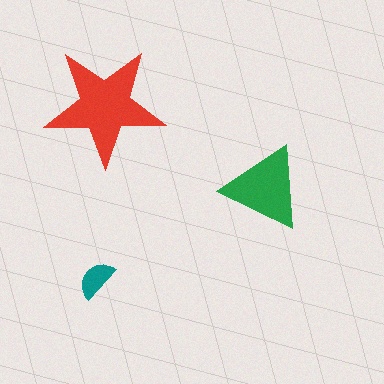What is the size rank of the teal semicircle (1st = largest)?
3rd.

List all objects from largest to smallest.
The red star, the green triangle, the teal semicircle.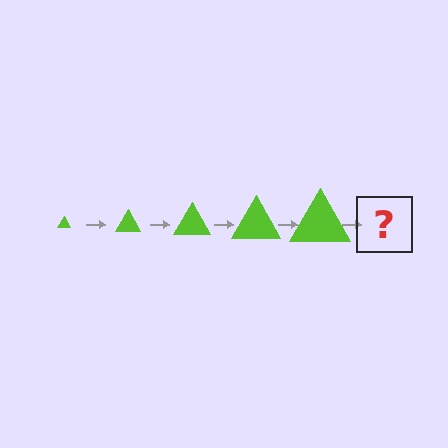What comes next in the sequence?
The next element should be a lime triangle, larger than the previous one.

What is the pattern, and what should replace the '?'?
The pattern is that the triangle gets progressively larger each step. The '?' should be a lime triangle, larger than the previous one.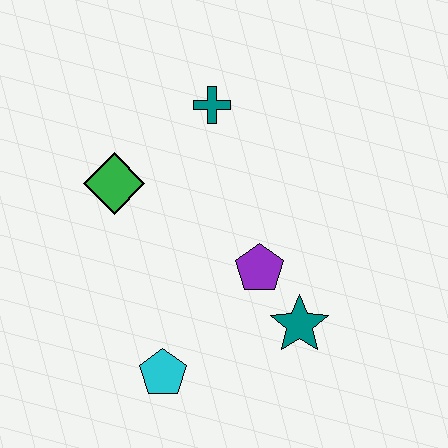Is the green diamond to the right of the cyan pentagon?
No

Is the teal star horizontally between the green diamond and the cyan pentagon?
No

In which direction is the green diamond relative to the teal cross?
The green diamond is to the left of the teal cross.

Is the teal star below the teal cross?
Yes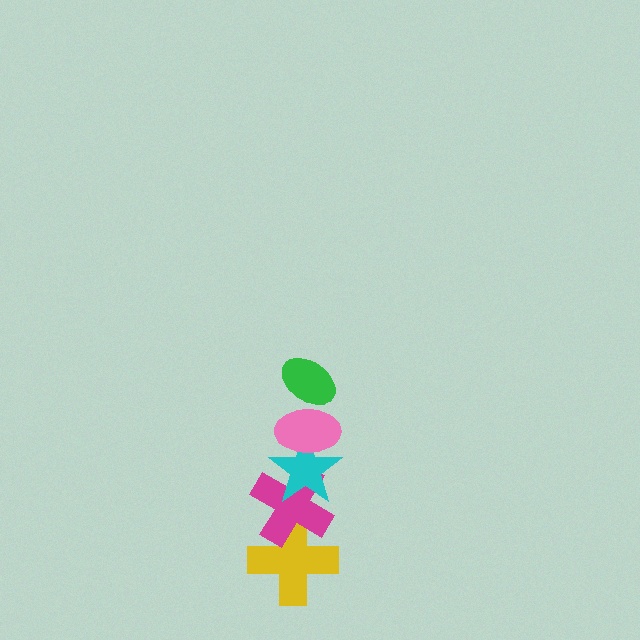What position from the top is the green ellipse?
The green ellipse is 1st from the top.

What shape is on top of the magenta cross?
The cyan star is on top of the magenta cross.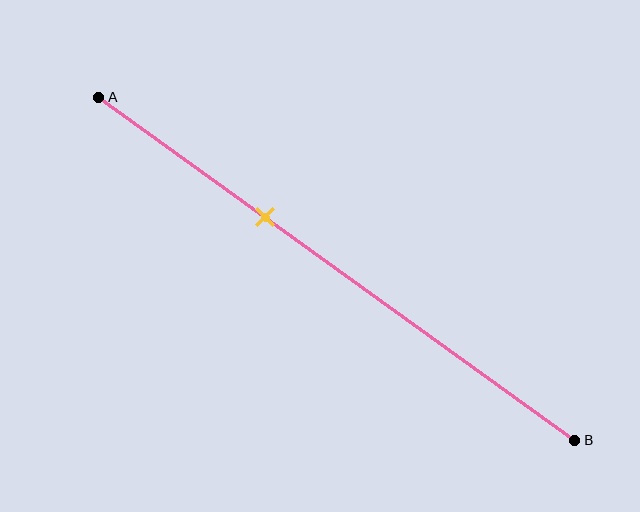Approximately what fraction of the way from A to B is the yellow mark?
The yellow mark is approximately 35% of the way from A to B.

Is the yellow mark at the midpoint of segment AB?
No, the mark is at about 35% from A, not at the 50% midpoint.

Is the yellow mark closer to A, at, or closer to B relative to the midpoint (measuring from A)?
The yellow mark is closer to point A than the midpoint of segment AB.